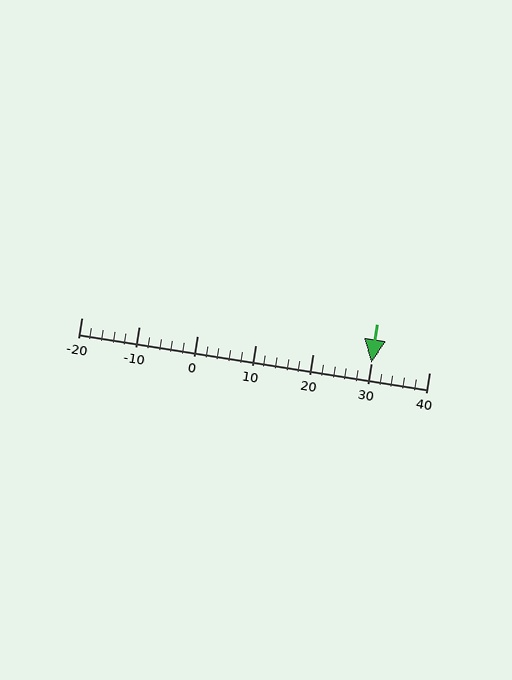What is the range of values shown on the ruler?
The ruler shows values from -20 to 40.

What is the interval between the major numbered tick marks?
The major tick marks are spaced 10 units apart.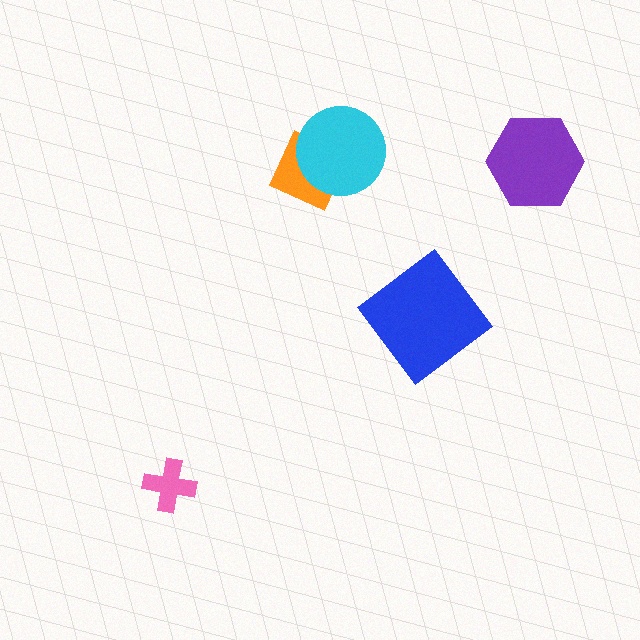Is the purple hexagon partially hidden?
No, no other shape covers it.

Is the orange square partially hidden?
Yes, it is partially covered by another shape.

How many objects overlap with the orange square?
1 object overlaps with the orange square.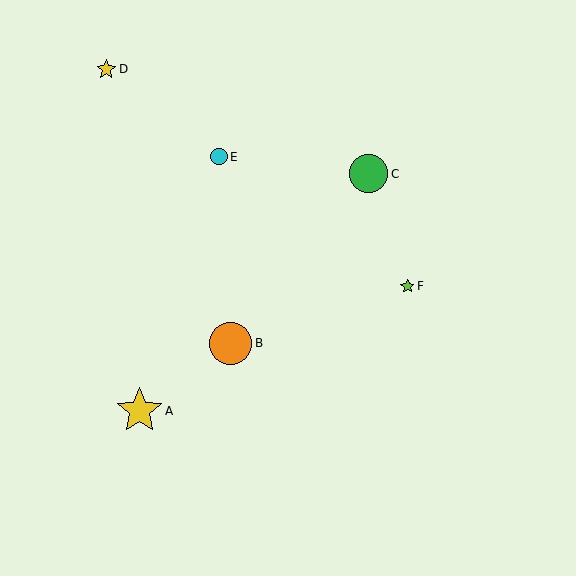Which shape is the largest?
The yellow star (labeled A) is the largest.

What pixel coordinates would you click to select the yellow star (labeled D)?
Click at (106, 69) to select the yellow star D.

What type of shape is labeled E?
Shape E is a cyan circle.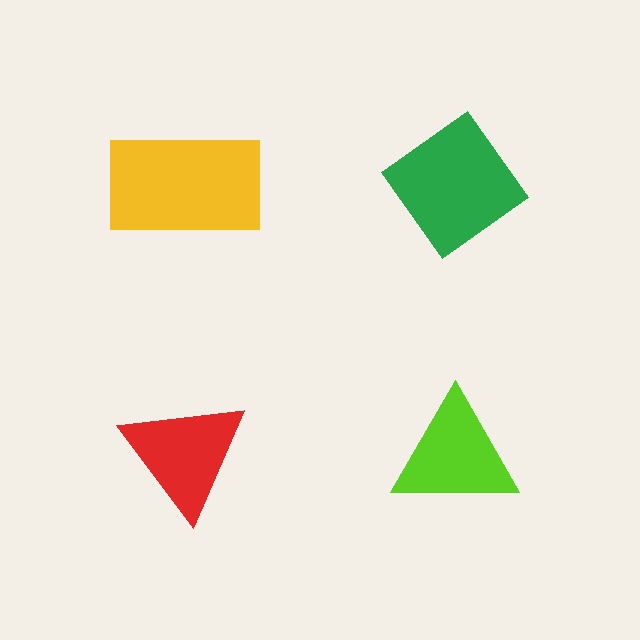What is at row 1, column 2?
A green diamond.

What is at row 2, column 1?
A red triangle.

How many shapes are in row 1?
2 shapes.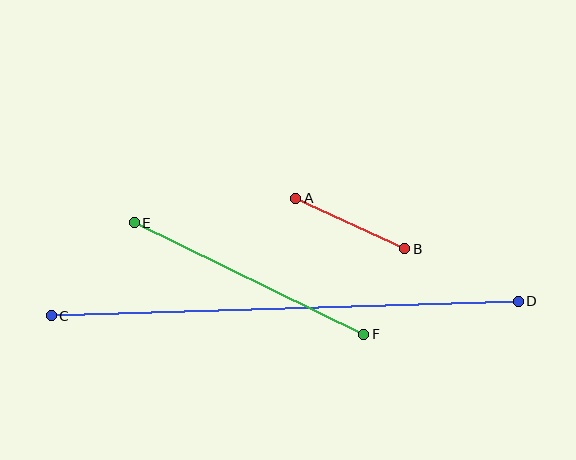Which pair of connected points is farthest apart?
Points C and D are farthest apart.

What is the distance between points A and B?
The distance is approximately 120 pixels.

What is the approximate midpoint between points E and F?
The midpoint is at approximately (249, 278) pixels.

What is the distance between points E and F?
The distance is approximately 255 pixels.